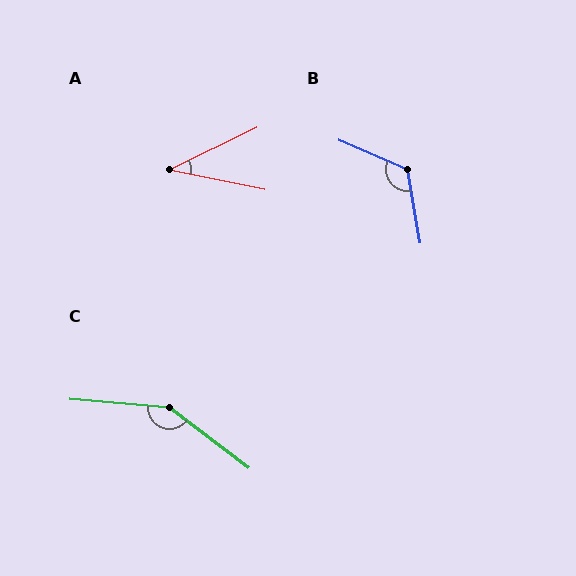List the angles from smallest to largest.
A (38°), B (123°), C (148°).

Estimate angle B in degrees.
Approximately 123 degrees.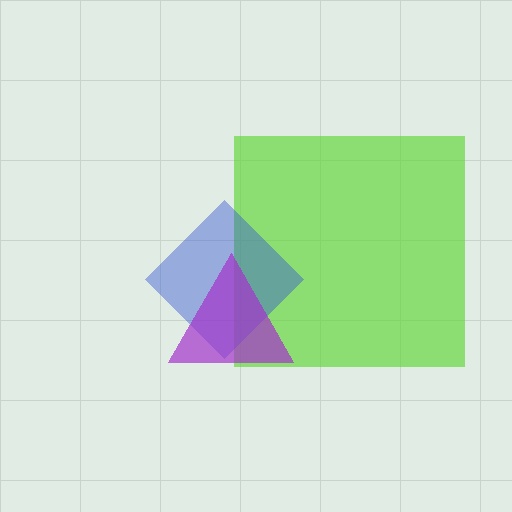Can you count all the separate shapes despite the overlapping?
Yes, there are 3 separate shapes.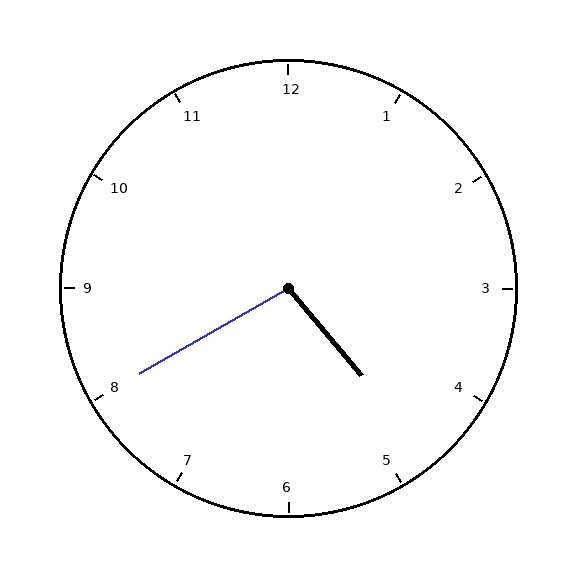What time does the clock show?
4:40.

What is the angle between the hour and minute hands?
Approximately 100 degrees.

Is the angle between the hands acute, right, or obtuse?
It is obtuse.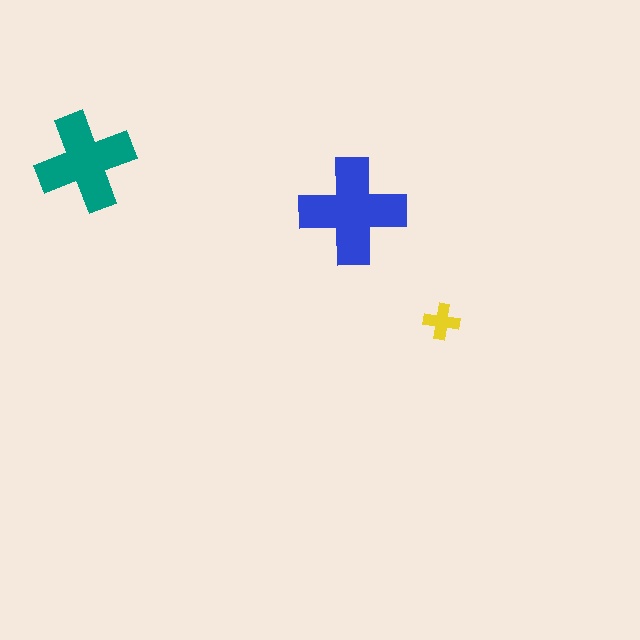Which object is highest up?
The teal cross is topmost.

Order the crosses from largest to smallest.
the blue one, the teal one, the yellow one.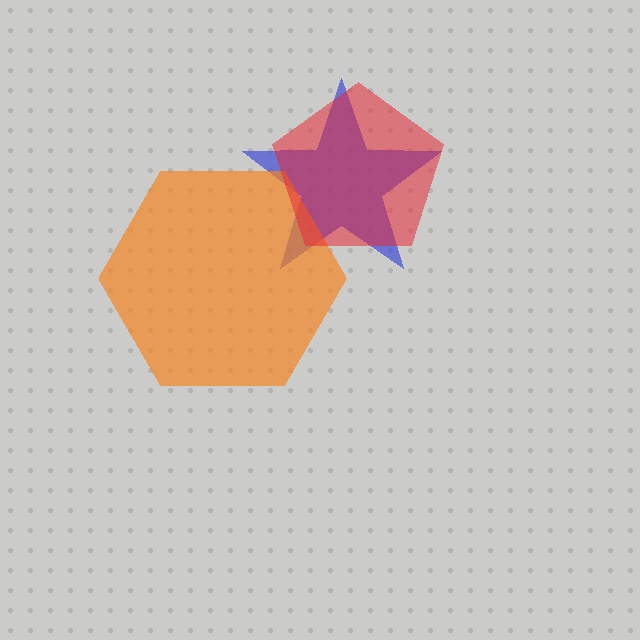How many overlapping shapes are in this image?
There are 3 overlapping shapes in the image.